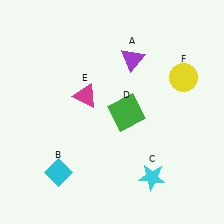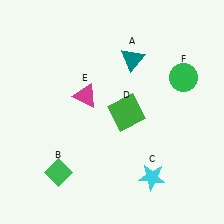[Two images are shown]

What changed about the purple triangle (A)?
In Image 1, A is purple. In Image 2, it changed to teal.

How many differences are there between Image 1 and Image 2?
There are 3 differences between the two images.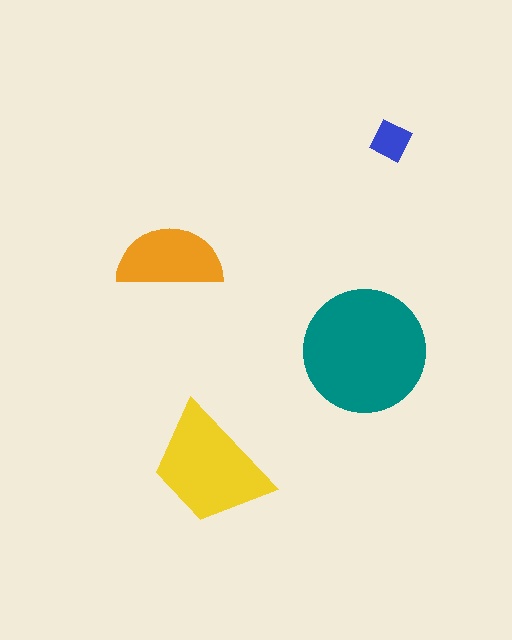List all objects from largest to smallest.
The teal circle, the yellow trapezoid, the orange semicircle, the blue square.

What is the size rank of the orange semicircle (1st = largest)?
3rd.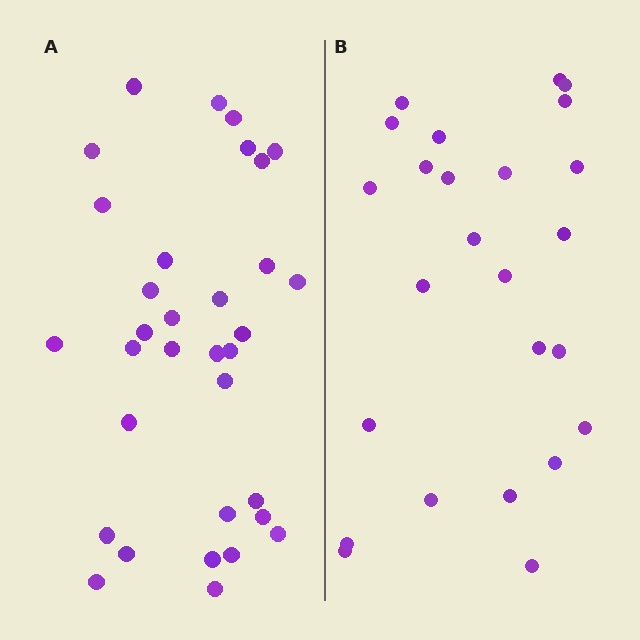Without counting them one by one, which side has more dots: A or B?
Region A (the left region) has more dots.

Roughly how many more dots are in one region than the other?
Region A has roughly 8 or so more dots than region B.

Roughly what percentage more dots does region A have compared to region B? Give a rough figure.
About 30% more.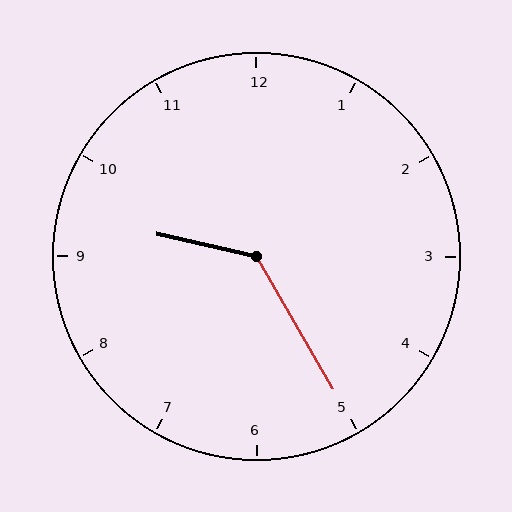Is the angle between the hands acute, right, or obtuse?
It is obtuse.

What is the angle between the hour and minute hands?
Approximately 132 degrees.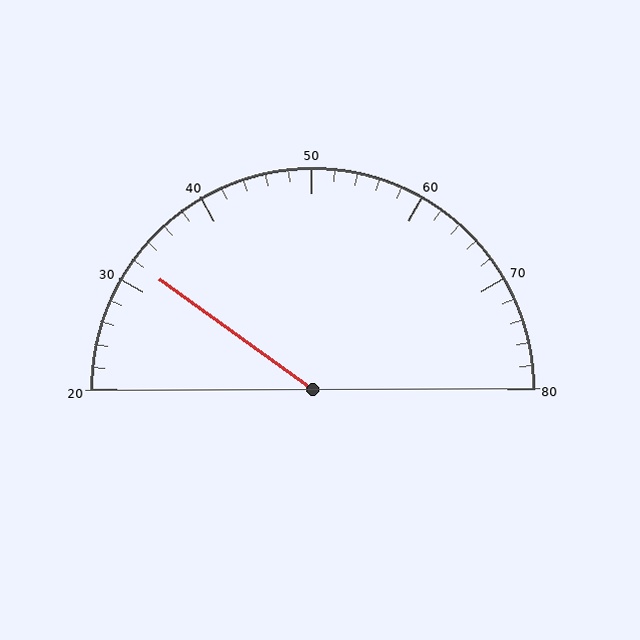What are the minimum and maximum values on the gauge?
The gauge ranges from 20 to 80.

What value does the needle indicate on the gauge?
The needle indicates approximately 32.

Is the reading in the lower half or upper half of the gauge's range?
The reading is in the lower half of the range (20 to 80).